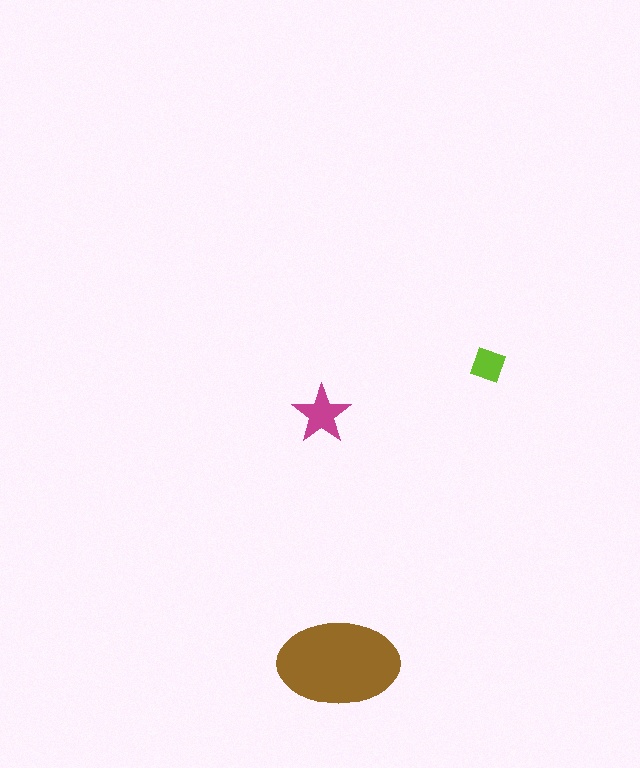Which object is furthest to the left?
The magenta star is leftmost.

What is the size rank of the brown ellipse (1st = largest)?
1st.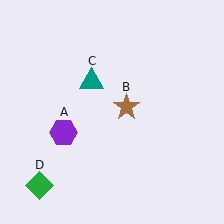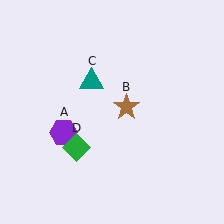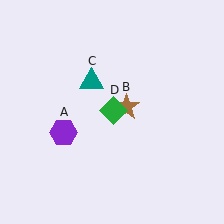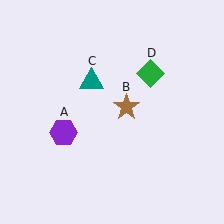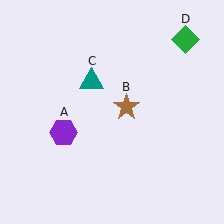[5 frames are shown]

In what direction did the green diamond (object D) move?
The green diamond (object D) moved up and to the right.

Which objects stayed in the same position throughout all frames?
Purple hexagon (object A) and brown star (object B) and teal triangle (object C) remained stationary.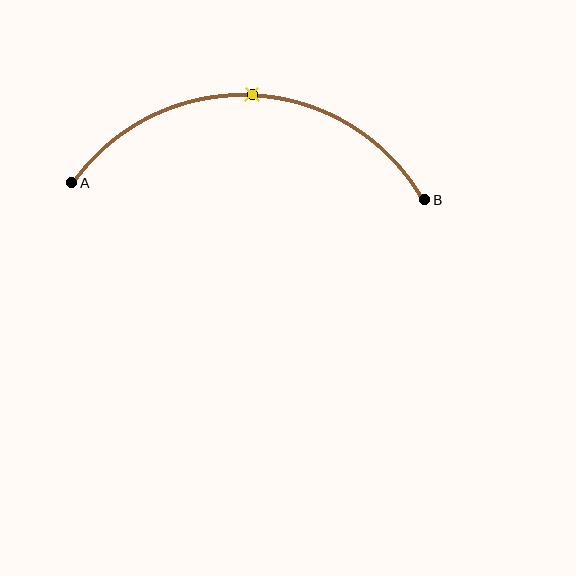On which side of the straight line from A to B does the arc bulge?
The arc bulges above the straight line connecting A and B.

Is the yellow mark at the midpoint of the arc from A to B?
Yes. The yellow mark lies on the arc at equal arc-length from both A and B — it is the arc midpoint.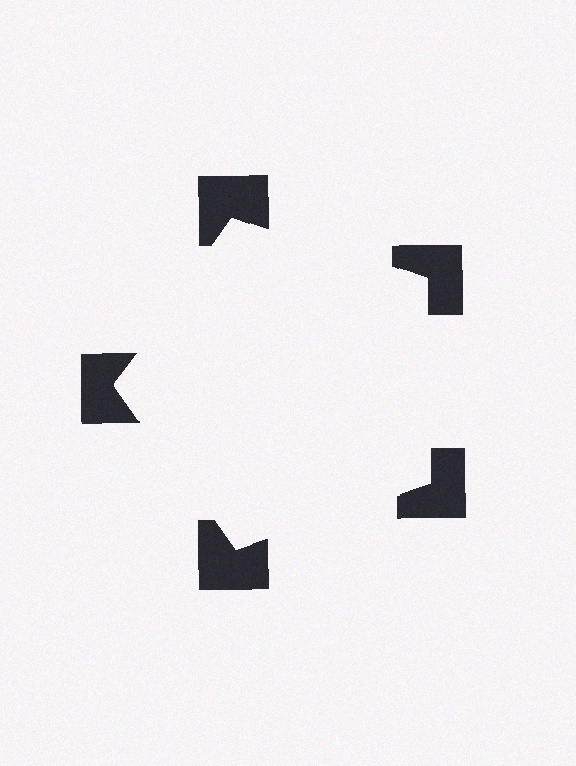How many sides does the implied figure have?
5 sides.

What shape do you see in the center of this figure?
An illusory pentagon — its edges are inferred from the aligned wedge cuts in the notched squares, not physically drawn.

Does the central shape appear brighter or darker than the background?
It typically appears slightly brighter than the background, even though no actual brightness change is drawn.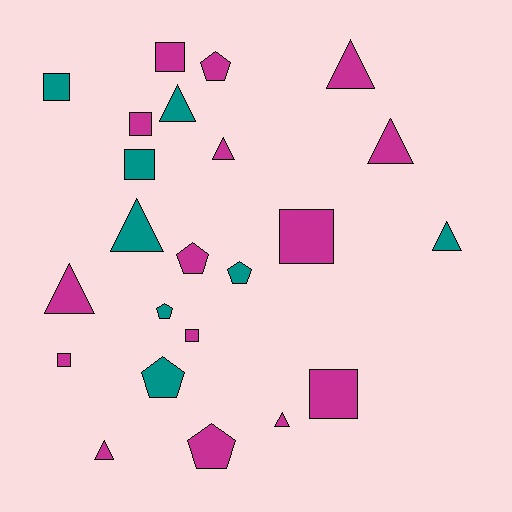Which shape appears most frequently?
Triangle, with 9 objects.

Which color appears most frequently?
Magenta, with 15 objects.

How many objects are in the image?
There are 23 objects.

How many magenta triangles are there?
There are 6 magenta triangles.